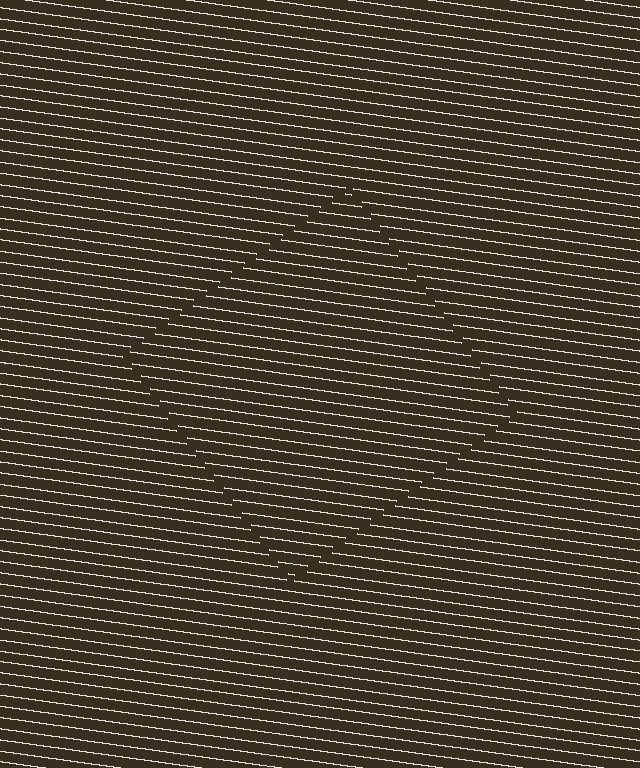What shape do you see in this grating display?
An illusory square. The interior of the shape contains the same grating, shifted by half a period — the contour is defined by the phase discontinuity where line-ends from the inner and outer gratings abut.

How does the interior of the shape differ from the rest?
The interior of the shape contains the same grating, shifted by half a period — the contour is defined by the phase discontinuity where line-ends from the inner and outer gratings abut.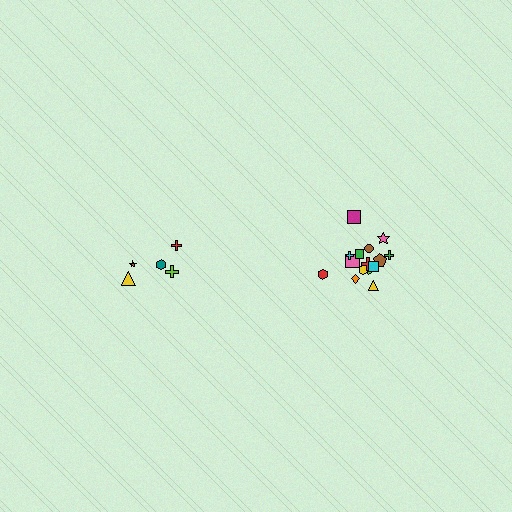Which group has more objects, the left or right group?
The right group.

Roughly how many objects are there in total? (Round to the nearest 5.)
Roughly 20 objects in total.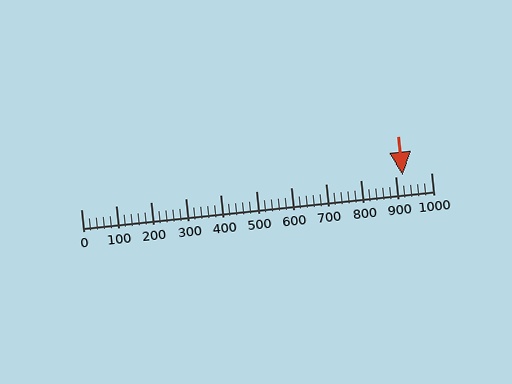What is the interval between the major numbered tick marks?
The major tick marks are spaced 100 units apart.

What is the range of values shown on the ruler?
The ruler shows values from 0 to 1000.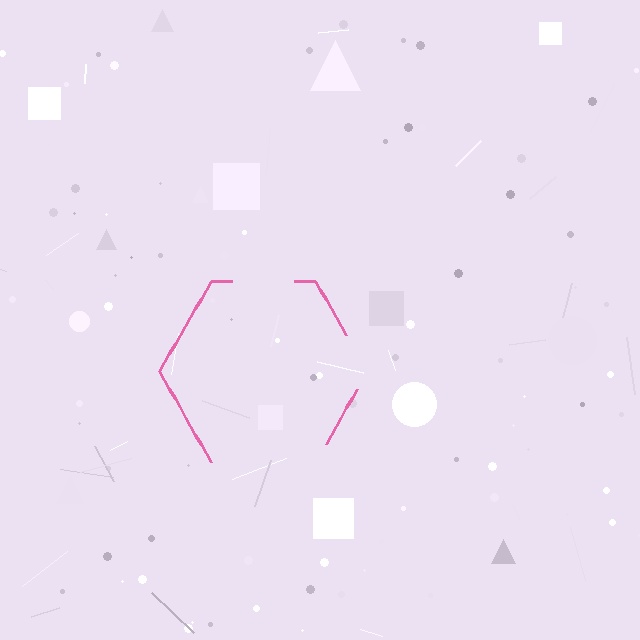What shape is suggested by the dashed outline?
The dashed outline suggests a hexagon.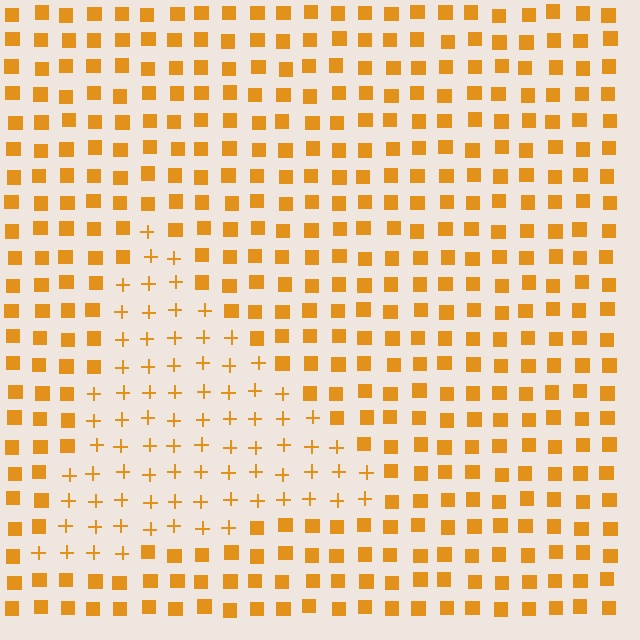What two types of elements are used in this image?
The image uses plus signs inside the triangle region and squares outside it.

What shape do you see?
I see a triangle.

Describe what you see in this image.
The image is filled with small orange elements arranged in a uniform grid. A triangle-shaped region contains plus signs, while the surrounding area contains squares. The boundary is defined purely by the change in element shape.